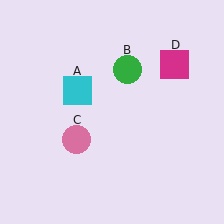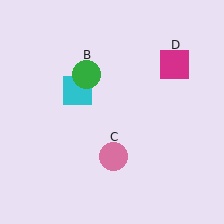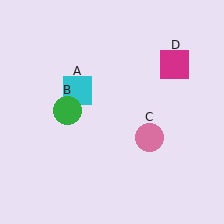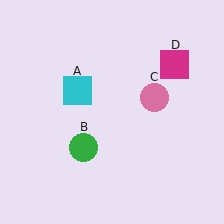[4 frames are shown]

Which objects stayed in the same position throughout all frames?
Cyan square (object A) and magenta square (object D) remained stationary.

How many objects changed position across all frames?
2 objects changed position: green circle (object B), pink circle (object C).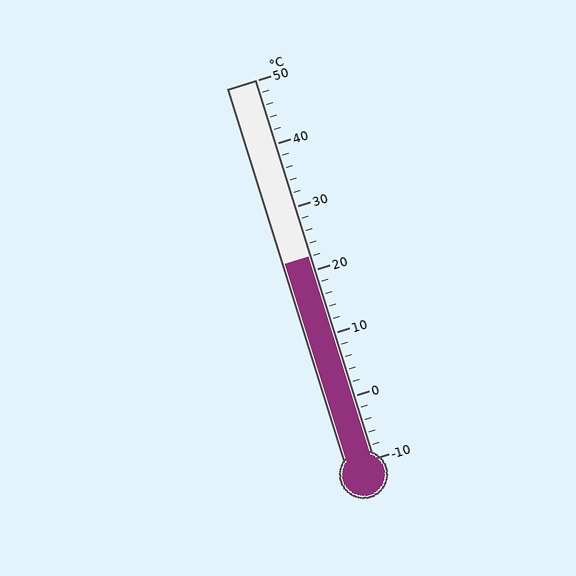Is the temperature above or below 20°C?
The temperature is above 20°C.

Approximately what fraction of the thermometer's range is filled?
The thermometer is filled to approximately 55% of its range.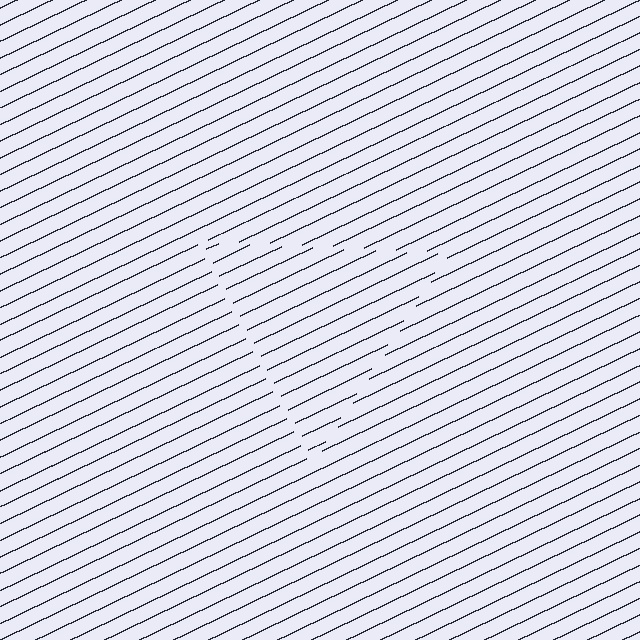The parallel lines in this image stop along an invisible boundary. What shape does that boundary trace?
An illusory triangle. The interior of the shape contains the same grating, shifted by half a period — the contour is defined by the phase discontinuity where line-ends from the inner and outer gratings abut.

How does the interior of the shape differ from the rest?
The interior of the shape contains the same grating, shifted by half a period — the contour is defined by the phase discontinuity where line-ends from the inner and outer gratings abut.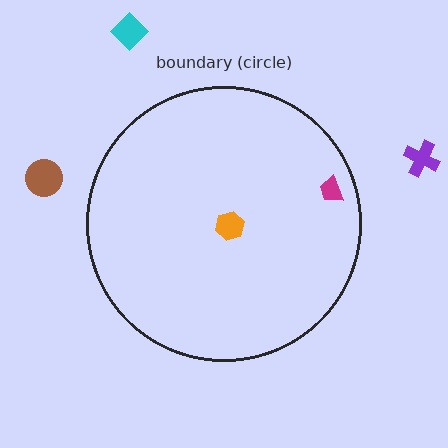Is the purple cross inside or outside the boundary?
Outside.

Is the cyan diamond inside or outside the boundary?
Outside.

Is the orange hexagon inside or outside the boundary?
Inside.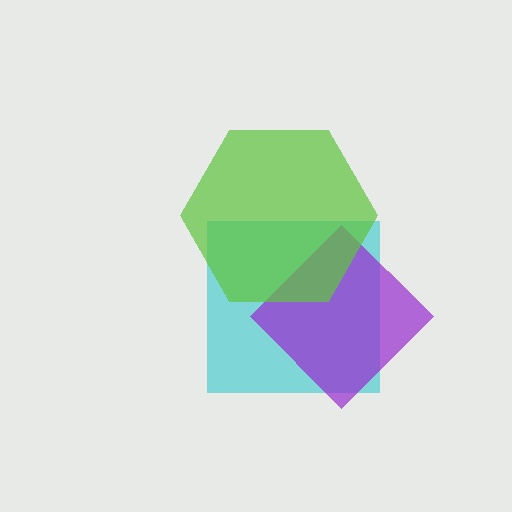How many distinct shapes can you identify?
There are 3 distinct shapes: a cyan square, a purple diamond, a lime hexagon.